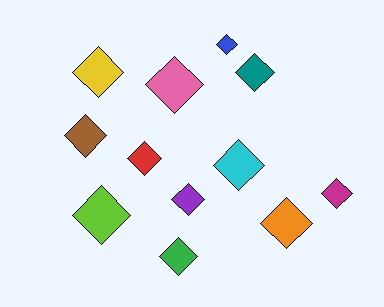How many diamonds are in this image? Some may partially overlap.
There are 12 diamonds.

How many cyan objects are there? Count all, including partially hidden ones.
There is 1 cyan object.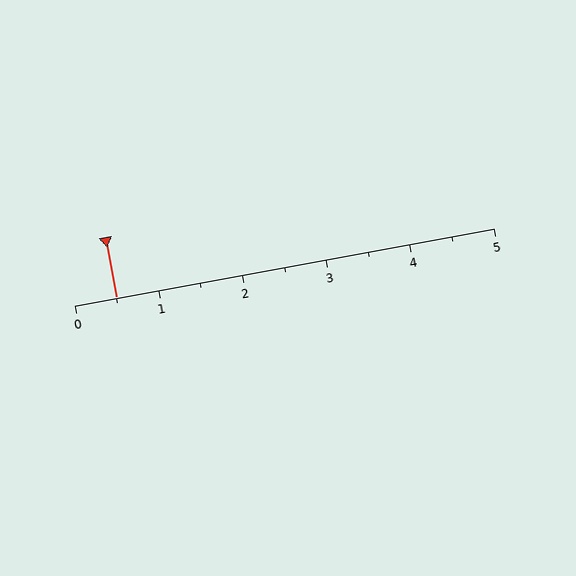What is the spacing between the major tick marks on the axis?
The major ticks are spaced 1 apart.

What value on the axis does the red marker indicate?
The marker indicates approximately 0.5.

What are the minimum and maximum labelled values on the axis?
The axis runs from 0 to 5.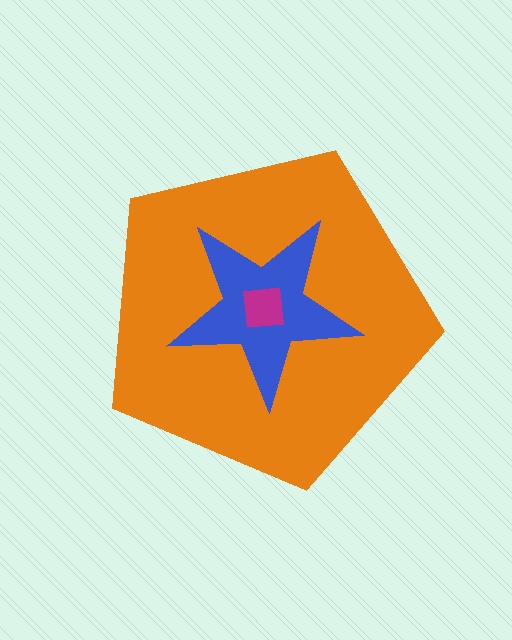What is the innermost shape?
The magenta square.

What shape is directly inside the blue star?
The magenta square.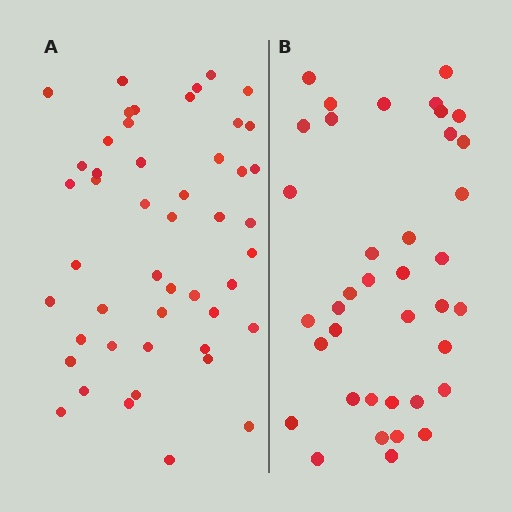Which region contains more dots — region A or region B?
Region A (the left region) has more dots.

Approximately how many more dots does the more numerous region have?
Region A has roughly 10 or so more dots than region B.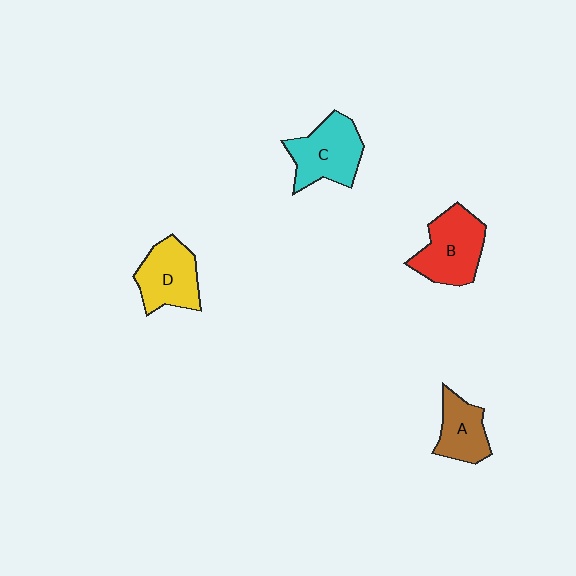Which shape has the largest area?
Shape B (red).